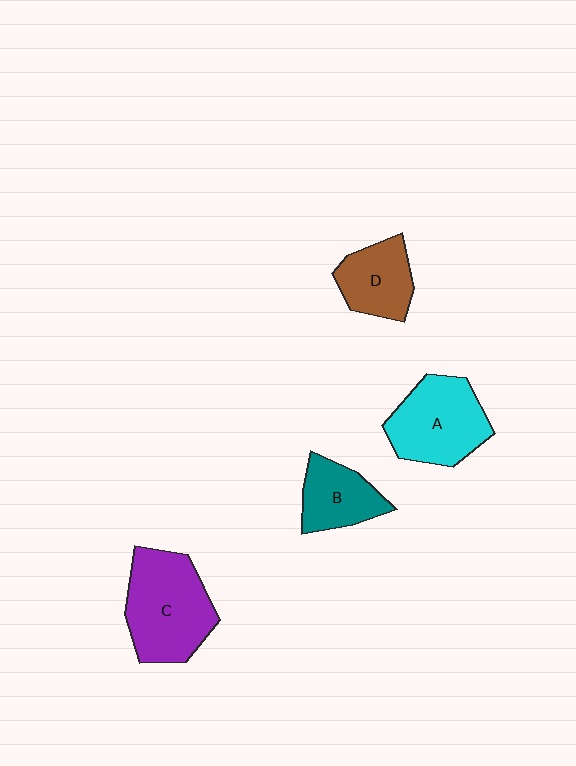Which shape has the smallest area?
Shape B (teal).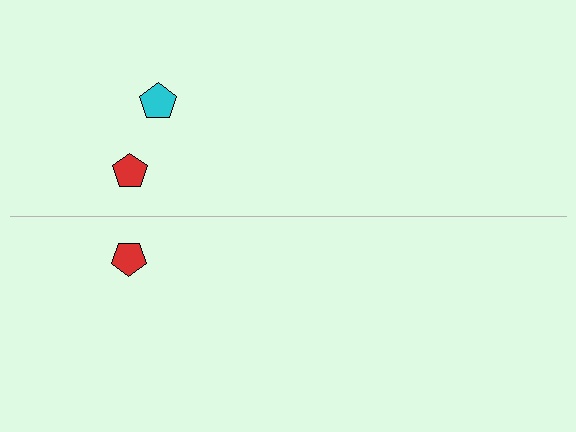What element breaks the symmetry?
A cyan pentagon is missing from the bottom side.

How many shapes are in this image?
There are 3 shapes in this image.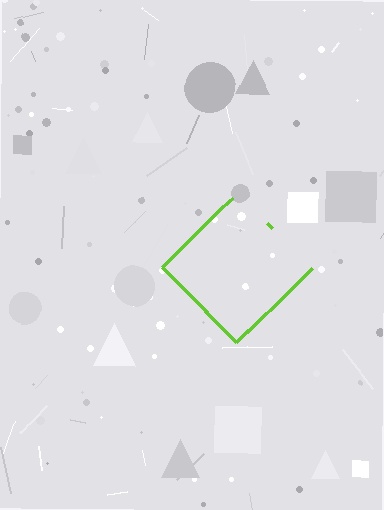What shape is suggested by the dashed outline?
The dashed outline suggests a diamond.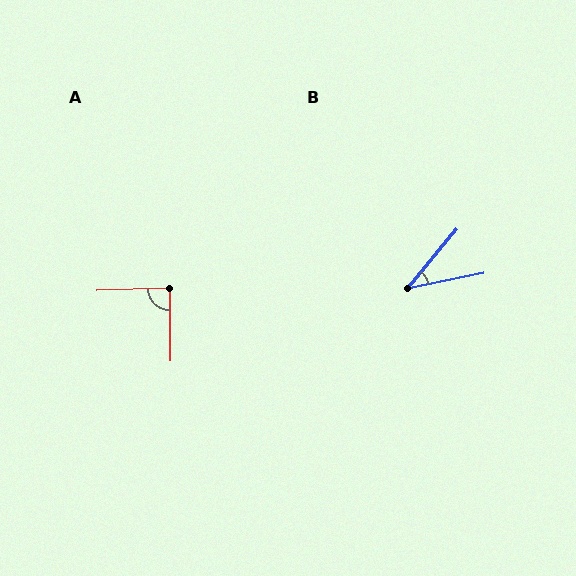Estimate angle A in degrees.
Approximately 88 degrees.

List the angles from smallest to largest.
B (39°), A (88°).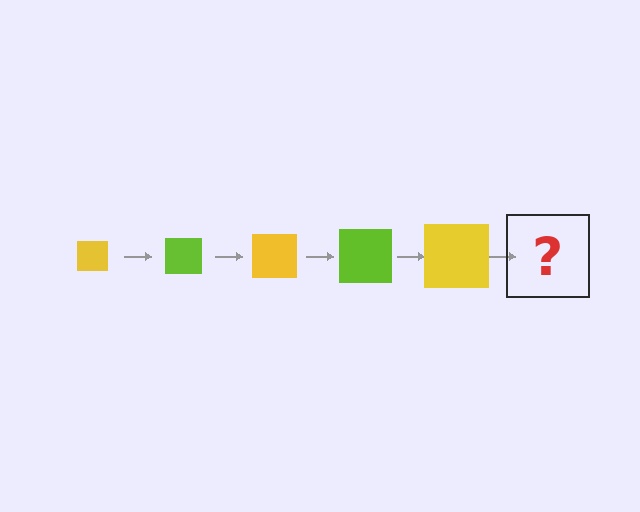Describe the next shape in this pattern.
It should be a lime square, larger than the previous one.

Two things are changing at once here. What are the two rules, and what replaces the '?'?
The two rules are that the square grows larger each step and the color cycles through yellow and lime. The '?' should be a lime square, larger than the previous one.